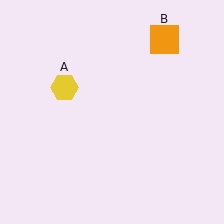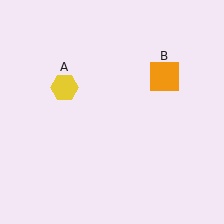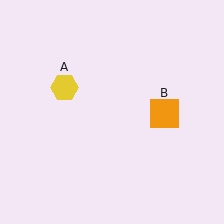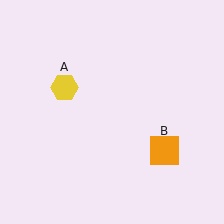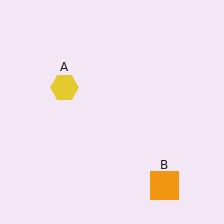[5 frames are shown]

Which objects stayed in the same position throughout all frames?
Yellow hexagon (object A) remained stationary.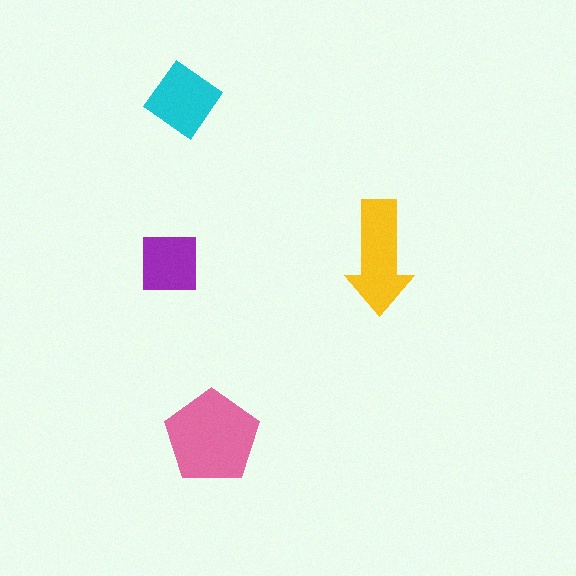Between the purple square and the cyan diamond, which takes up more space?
The cyan diamond.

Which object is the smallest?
The purple square.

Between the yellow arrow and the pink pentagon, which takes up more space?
The pink pentagon.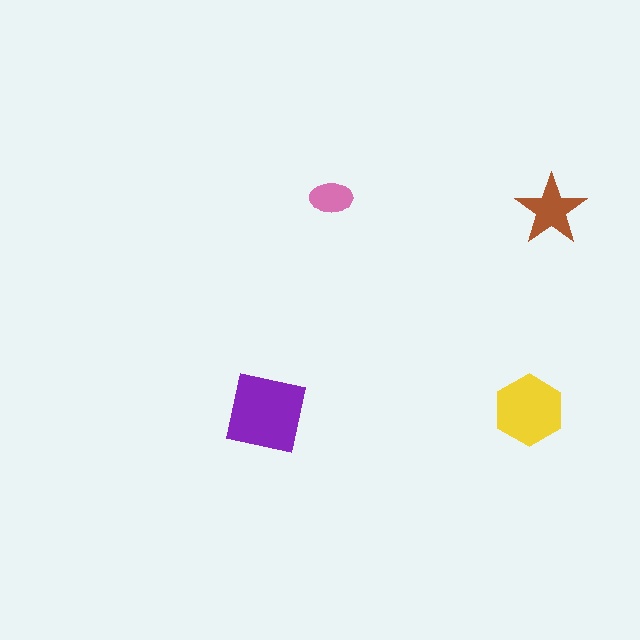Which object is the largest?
The purple square.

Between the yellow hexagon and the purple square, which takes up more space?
The purple square.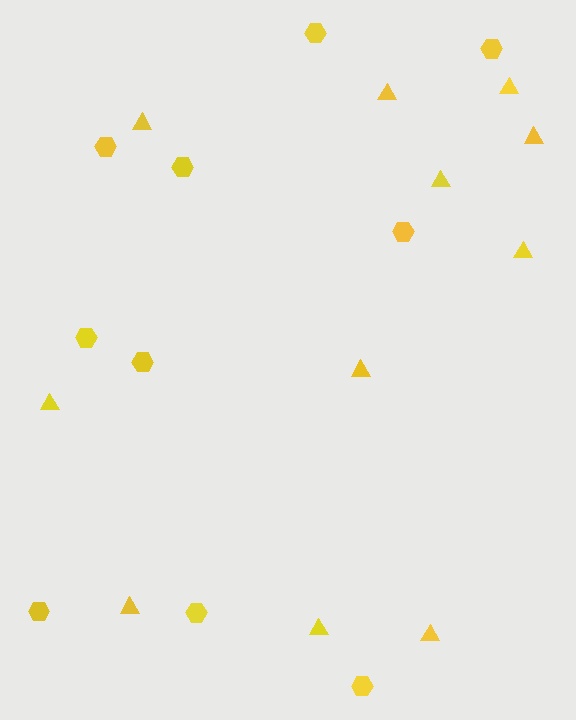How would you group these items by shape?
There are 2 groups: one group of triangles (11) and one group of hexagons (10).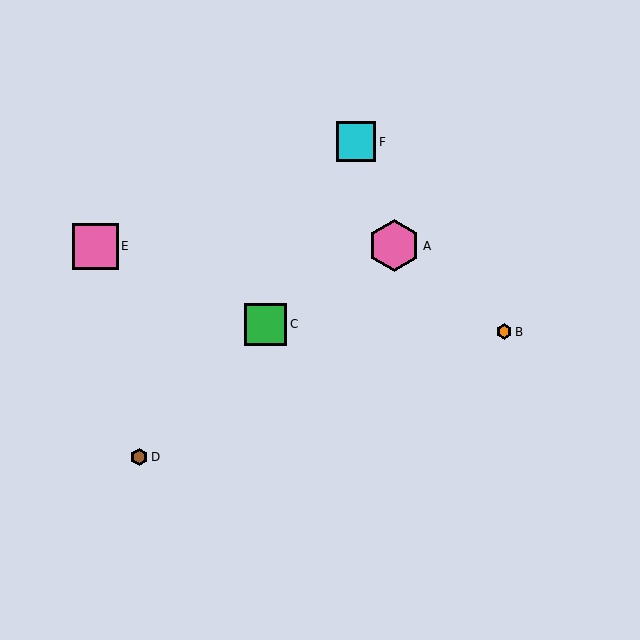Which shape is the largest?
The pink hexagon (labeled A) is the largest.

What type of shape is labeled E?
Shape E is a pink square.